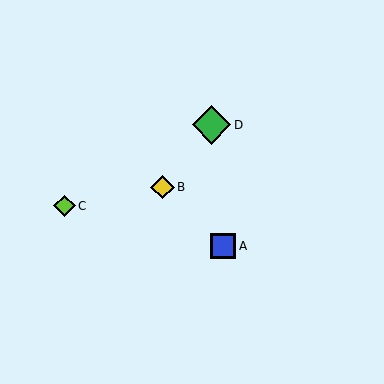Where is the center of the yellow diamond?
The center of the yellow diamond is at (162, 187).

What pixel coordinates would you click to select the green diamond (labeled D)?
Click at (211, 125) to select the green diamond D.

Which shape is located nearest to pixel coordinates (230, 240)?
The blue square (labeled A) at (223, 246) is nearest to that location.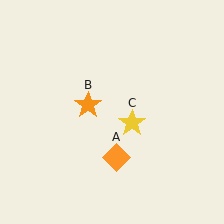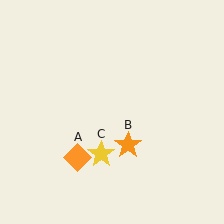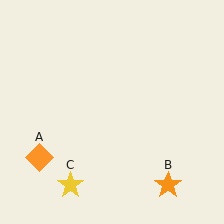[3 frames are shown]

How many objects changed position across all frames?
3 objects changed position: orange diamond (object A), orange star (object B), yellow star (object C).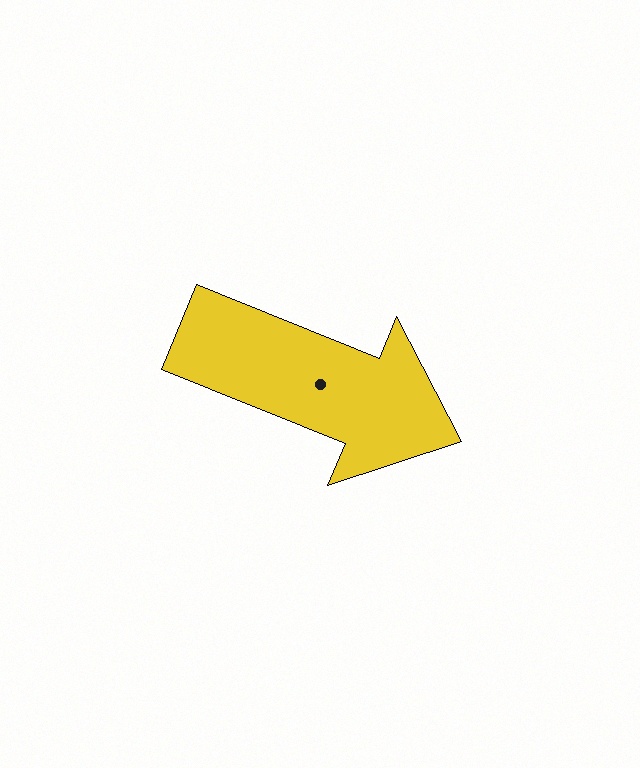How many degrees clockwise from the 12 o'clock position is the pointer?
Approximately 112 degrees.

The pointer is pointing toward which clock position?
Roughly 4 o'clock.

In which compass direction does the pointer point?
East.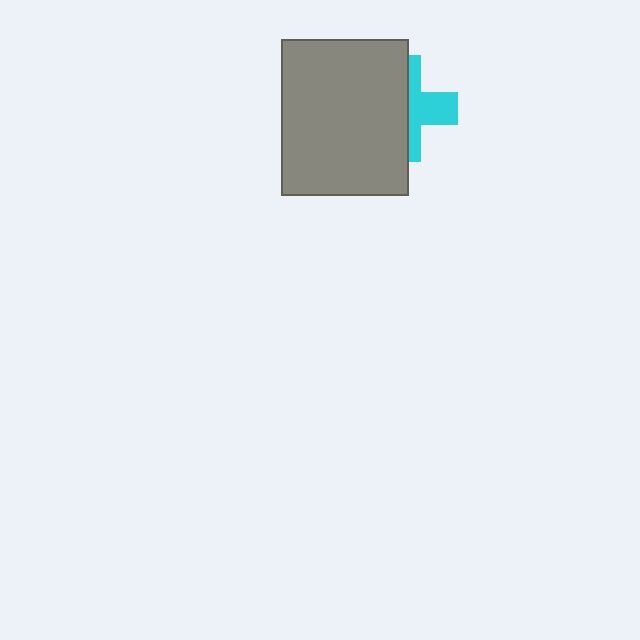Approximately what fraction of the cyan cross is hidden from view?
Roughly 58% of the cyan cross is hidden behind the gray rectangle.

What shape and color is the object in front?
The object in front is a gray rectangle.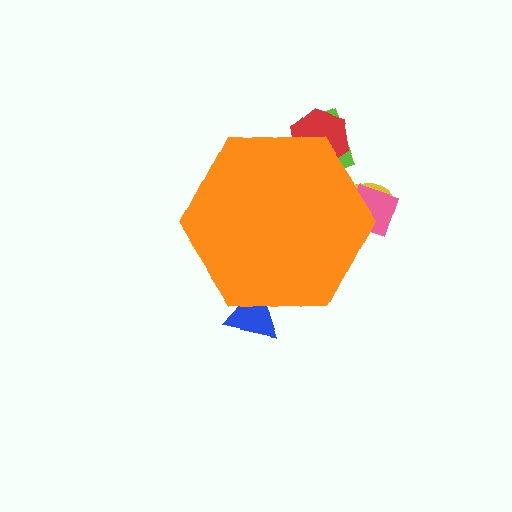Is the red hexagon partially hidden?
Yes, the red hexagon is partially hidden behind the orange hexagon.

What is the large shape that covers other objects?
An orange hexagon.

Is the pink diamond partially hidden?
Yes, the pink diamond is partially hidden behind the orange hexagon.